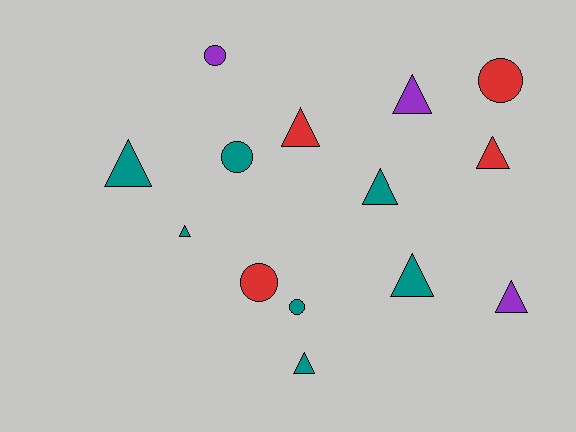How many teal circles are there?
There are 2 teal circles.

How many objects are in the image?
There are 14 objects.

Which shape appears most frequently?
Triangle, with 9 objects.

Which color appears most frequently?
Teal, with 7 objects.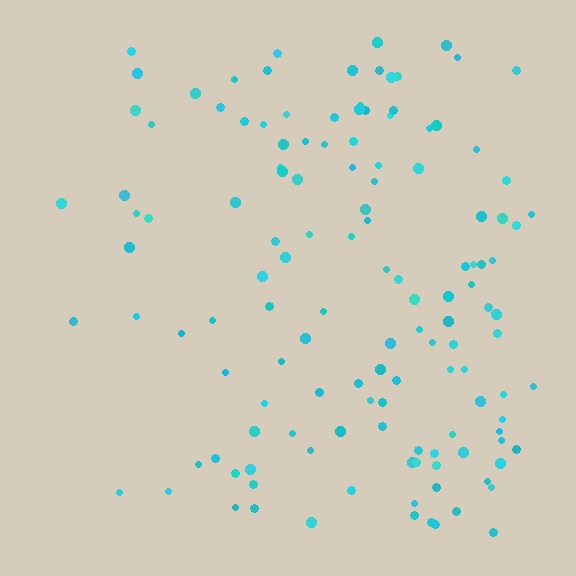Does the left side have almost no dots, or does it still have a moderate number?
Still a moderate number, just noticeably fewer than the right.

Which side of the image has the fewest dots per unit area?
The left.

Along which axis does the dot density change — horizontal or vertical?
Horizontal.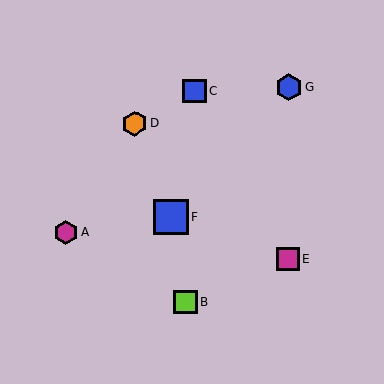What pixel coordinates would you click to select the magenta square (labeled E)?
Click at (287, 259) to select the magenta square E.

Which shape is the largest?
The blue square (labeled F) is the largest.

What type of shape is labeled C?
Shape C is a blue square.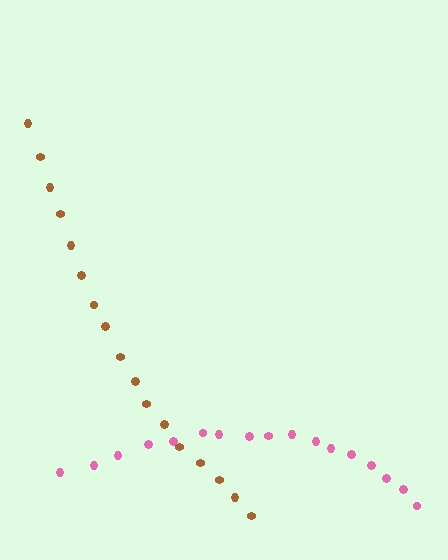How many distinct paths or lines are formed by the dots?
There are 2 distinct paths.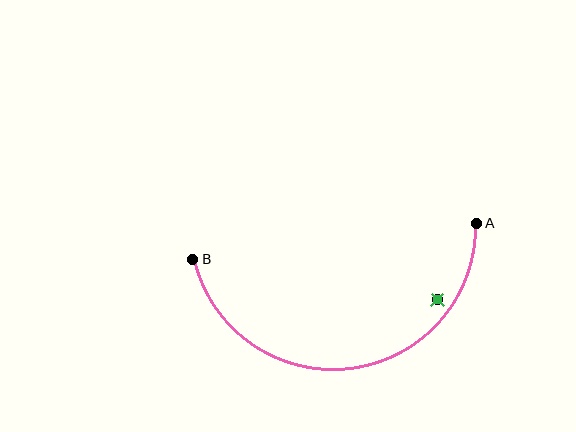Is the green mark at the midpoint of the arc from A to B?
No — the green mark does not lie on the arc at all. It sits slightly inside the curve.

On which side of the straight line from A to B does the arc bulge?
The arc bulges below the straight line connecting A and B.